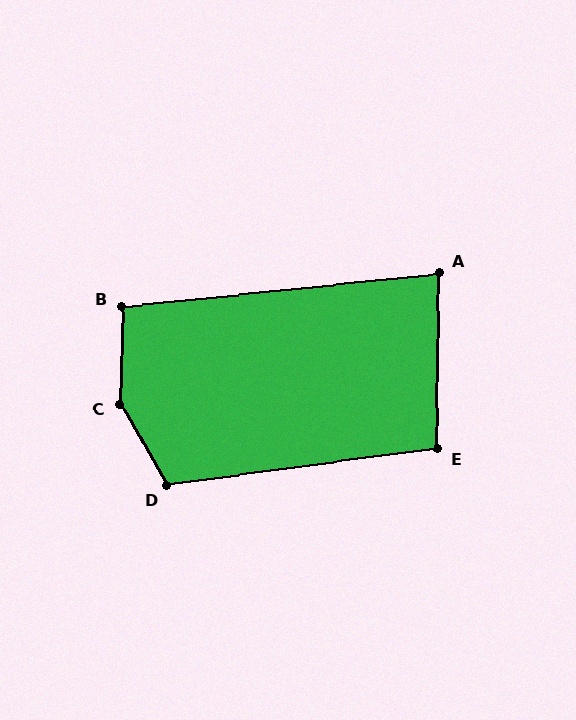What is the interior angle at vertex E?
Approximately 98 degrees (obtuse).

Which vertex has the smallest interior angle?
A, at approximately 84 degrees.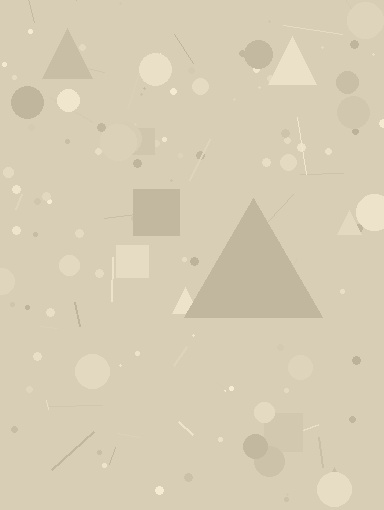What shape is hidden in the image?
A triangle is hidden in the image.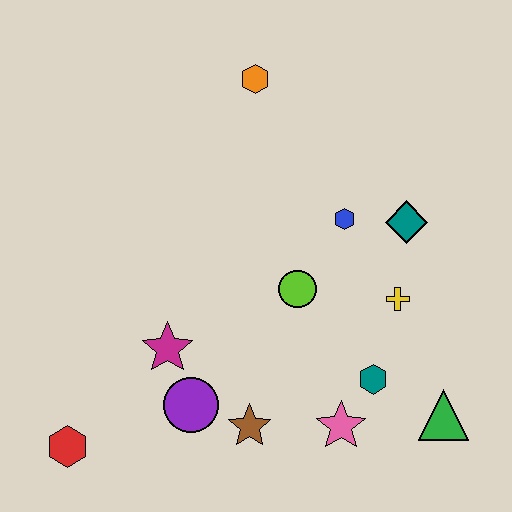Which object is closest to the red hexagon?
The purple circle is closest to the red hexagon.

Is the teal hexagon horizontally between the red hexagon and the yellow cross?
Yes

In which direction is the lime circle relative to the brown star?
The lime circle is above the brown star.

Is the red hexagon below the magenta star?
Yes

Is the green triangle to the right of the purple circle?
Yes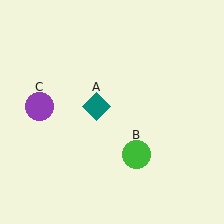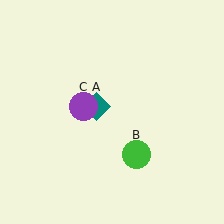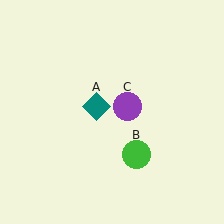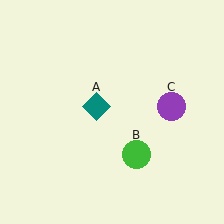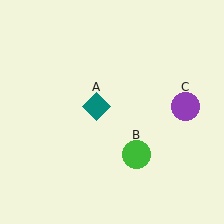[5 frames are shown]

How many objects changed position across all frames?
1 object changed position: purple circle (object C).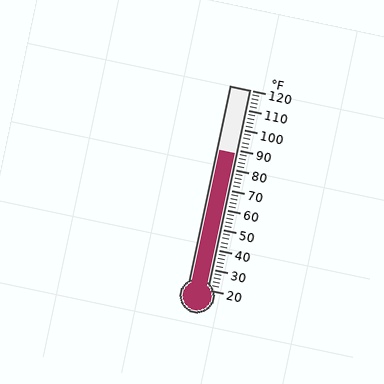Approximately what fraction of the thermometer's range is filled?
The thermometer is filled to approximately 70% of its range.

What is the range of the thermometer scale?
The thermometer scale ranges from 20°F to 120°F.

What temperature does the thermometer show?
The thermometer shows approximately 88°F.